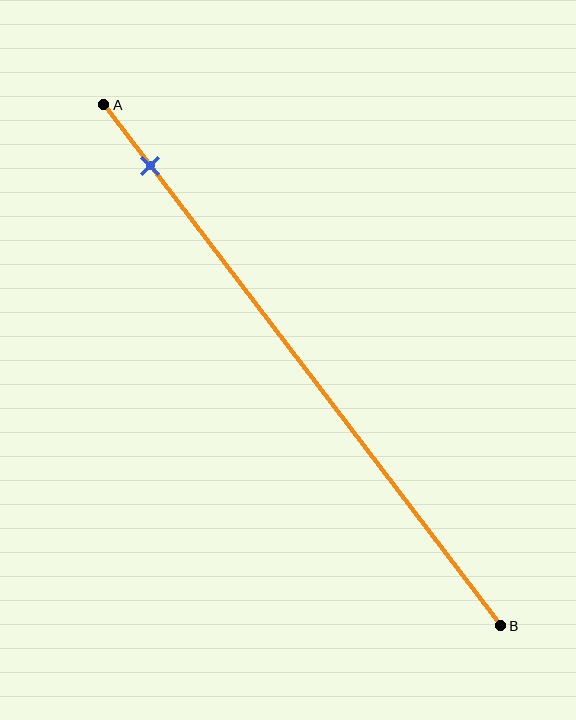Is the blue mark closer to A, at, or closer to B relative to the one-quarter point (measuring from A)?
The blue mark is closer to point A than the one-quarter point of segment AB.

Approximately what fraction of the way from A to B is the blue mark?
The blue mark is approximately 10% of the way from A to B.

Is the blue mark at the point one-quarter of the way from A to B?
No, the mark is at about 10% from A, not at the 25% one-quarter point.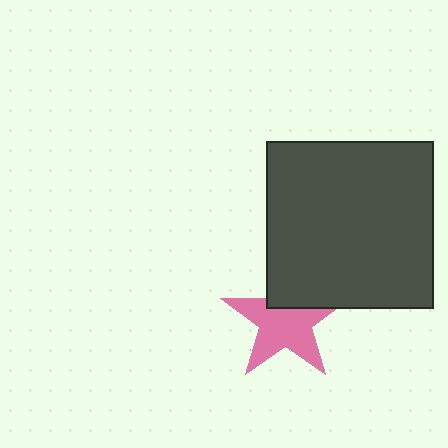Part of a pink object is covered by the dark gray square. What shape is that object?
It is a star.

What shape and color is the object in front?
The object in front is a dark gray square.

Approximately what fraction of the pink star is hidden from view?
Roughly 31% of the pink star is hidden behind the dark gray square.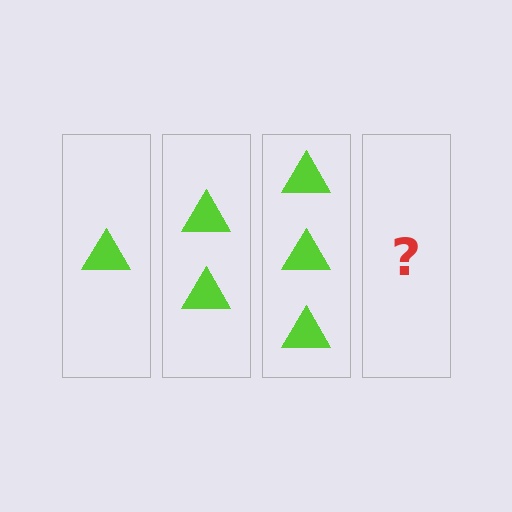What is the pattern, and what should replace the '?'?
The pattern is that each step adds one more triangle. The '?' should be 4 triangles.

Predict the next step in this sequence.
The next step is 4 triangles.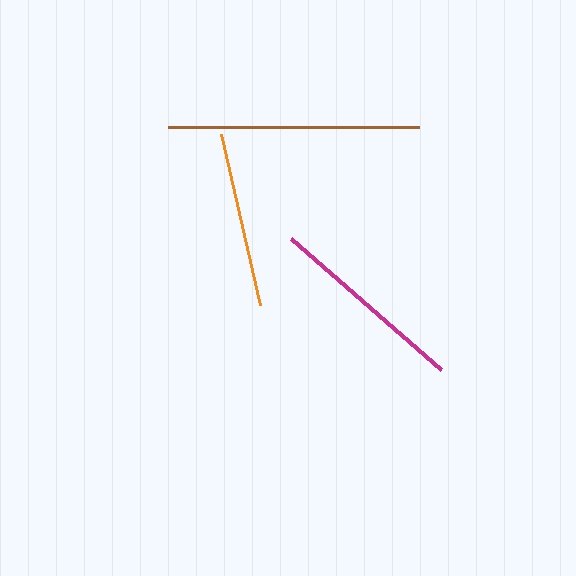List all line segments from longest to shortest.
From longest to shortest: brown, magenta, orange.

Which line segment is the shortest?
The orange line is the shortest at approximately 175 pixels.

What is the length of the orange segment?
The orange segment is approximately 175 pixels long.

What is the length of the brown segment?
The brown segment is approximately 251 pixels long.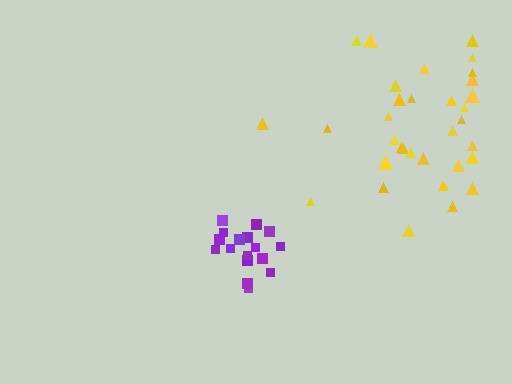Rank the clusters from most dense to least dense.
purple, yellow.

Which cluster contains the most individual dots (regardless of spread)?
Yellow (33).